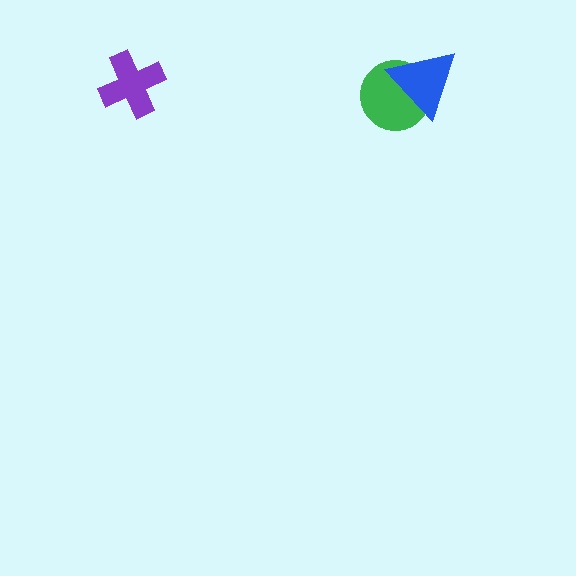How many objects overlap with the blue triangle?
1 object overlaps with the blue triangle.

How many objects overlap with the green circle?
1 object overlaps with the green circle.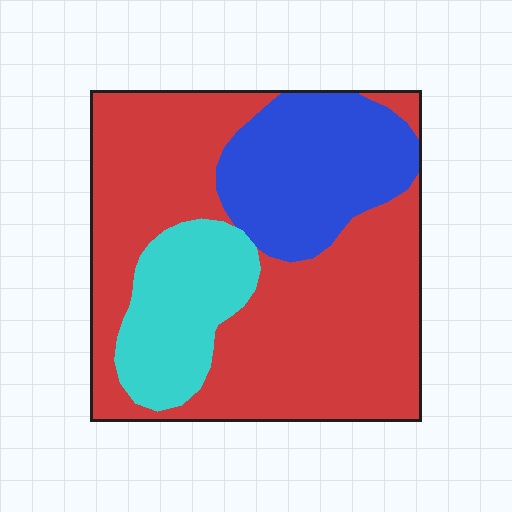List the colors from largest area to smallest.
From largest to smallest: red, blue, cyan.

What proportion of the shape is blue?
Blue covers about 25% of the shape.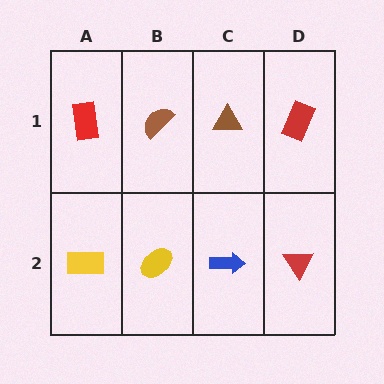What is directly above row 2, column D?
A red rectangle.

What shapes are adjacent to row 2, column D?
A red rectangle (row 1, column D), a blue arrow (row 2, column C).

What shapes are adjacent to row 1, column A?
A yellow rectangle (row 2, column A), a brown semicircle (row 1, column B).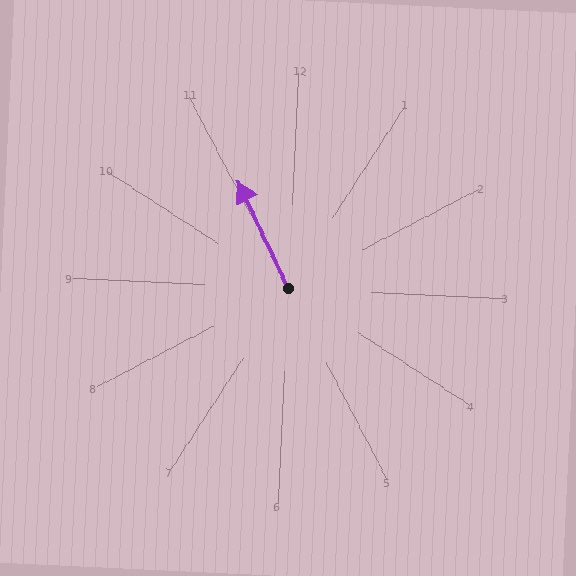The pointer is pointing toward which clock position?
Roughly 11 o'clock.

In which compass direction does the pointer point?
Northwest.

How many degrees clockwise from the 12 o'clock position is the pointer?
Approximately 332 degrees.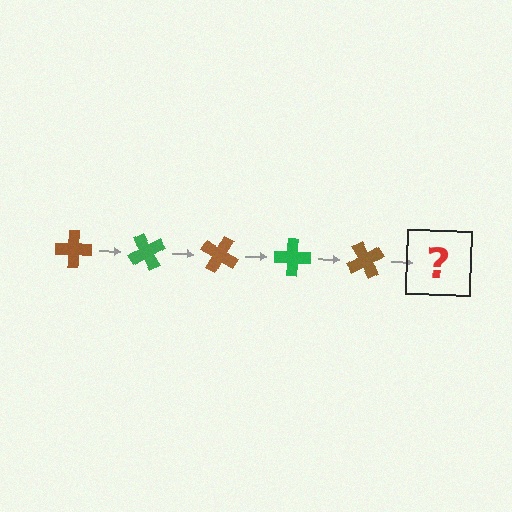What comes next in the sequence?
The next element should be a green cross, rotated 300 degrees from the start.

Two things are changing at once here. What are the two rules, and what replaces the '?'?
The two rules are that it rotates 60 degrees each step and the color cycles through brown and green. The '?' should be a green cross, rotated 300 degrees from the start.